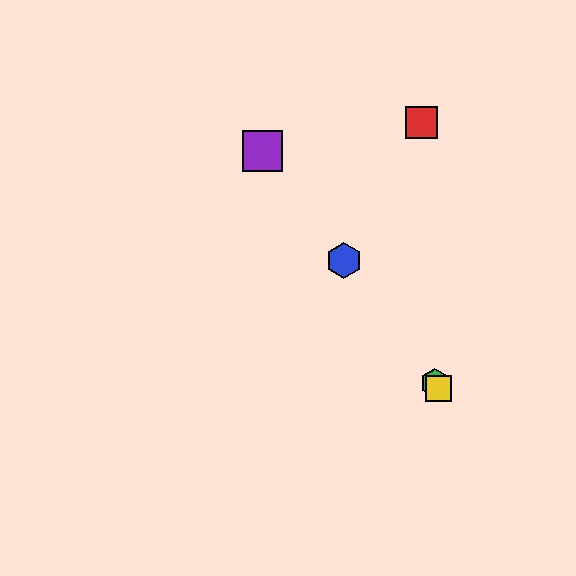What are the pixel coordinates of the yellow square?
The yellow square is at (439, 388).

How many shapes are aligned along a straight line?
4 shapes (the blue hexagon, the green hexagon, the yellow square, the purple square) are aligned along a straight line.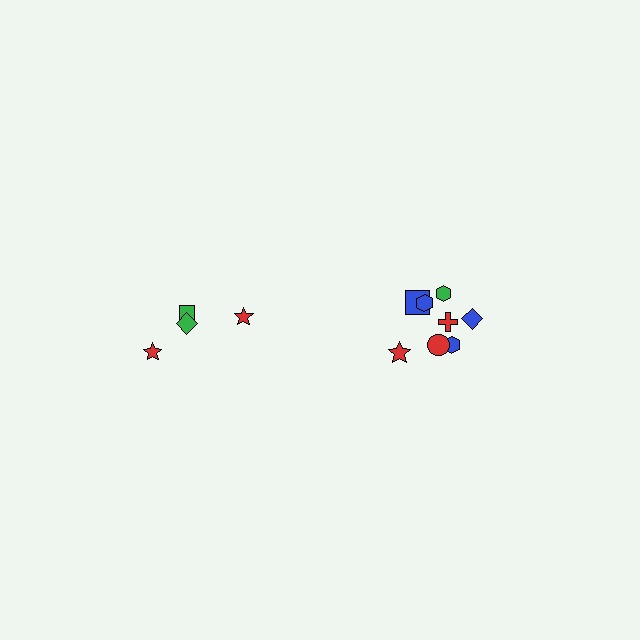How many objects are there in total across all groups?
There are 12 objects.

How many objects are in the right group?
There are 8 objects.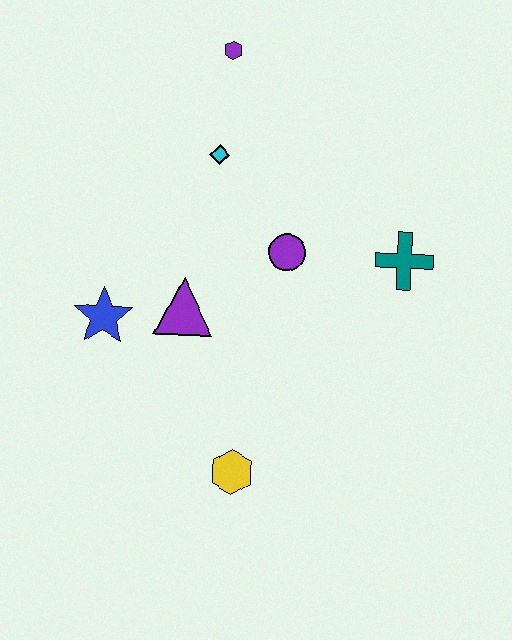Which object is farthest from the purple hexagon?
The yellow hexagon is farthest from the purple hexagon.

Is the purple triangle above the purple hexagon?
No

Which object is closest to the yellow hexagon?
The purple triangle is closest to the yellow hexagon.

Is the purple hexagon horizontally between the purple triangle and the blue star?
No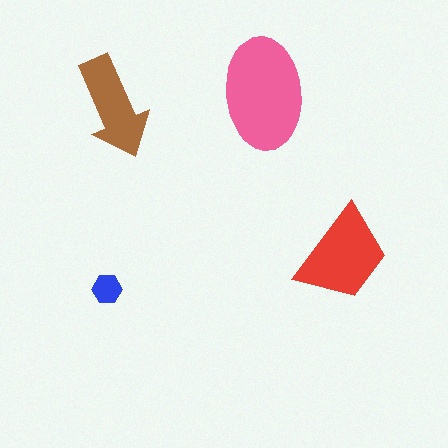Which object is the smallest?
The blue hexagon.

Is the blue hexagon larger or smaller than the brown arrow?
Smaller.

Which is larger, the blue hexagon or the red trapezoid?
The red trapezoid.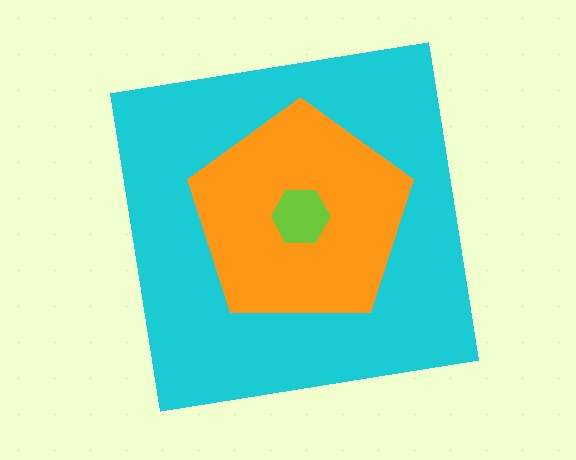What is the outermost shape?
The cyan square.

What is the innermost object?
The lime hexagon.